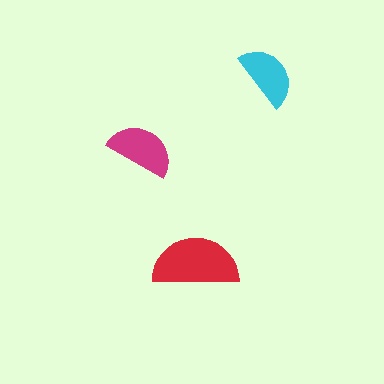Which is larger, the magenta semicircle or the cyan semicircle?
The magenta one.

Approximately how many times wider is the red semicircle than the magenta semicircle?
About 1.5 times wider.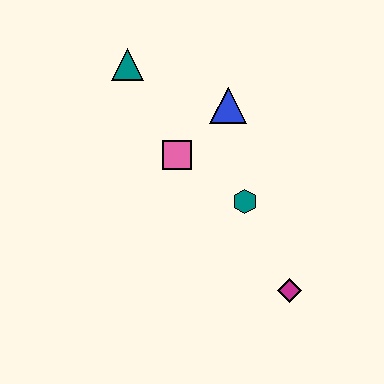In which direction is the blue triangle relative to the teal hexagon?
The blue triangle is above the teal hexagon.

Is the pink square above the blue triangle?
No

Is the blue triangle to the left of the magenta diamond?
Yes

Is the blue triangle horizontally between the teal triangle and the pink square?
No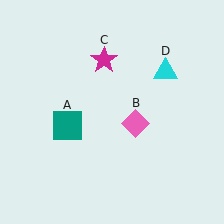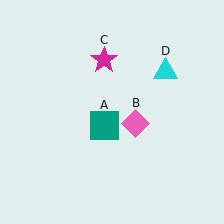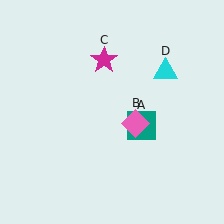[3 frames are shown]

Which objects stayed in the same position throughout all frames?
Pink diamond (object B) and magenta star (object C) and cyan triangle (object D) remained stationary.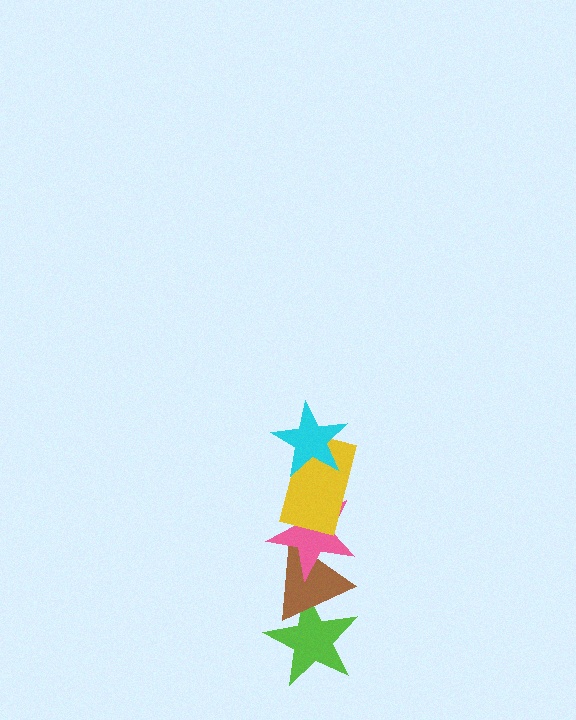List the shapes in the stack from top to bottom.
From top to bottom: the cyan star, the yellow rectangle, the pink star, the brown triangle, the lime star.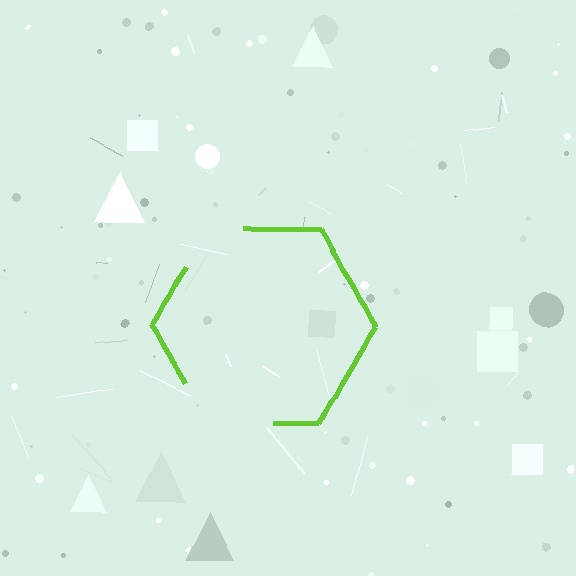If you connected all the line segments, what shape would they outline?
They would outline a hexagon.